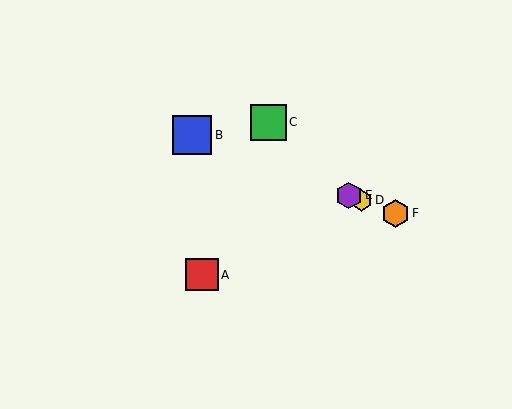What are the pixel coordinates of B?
Object B is at (192, 135).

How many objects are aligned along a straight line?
4 objects (B, D, E, F) are aligned along a straight line.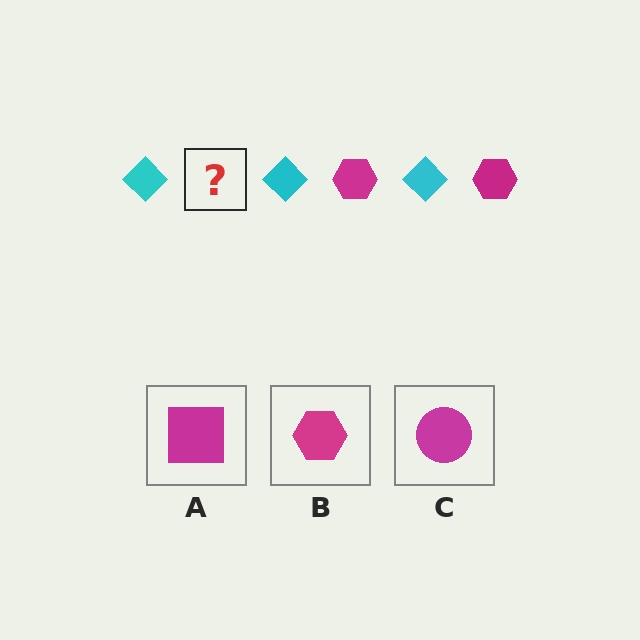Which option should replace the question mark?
Option B.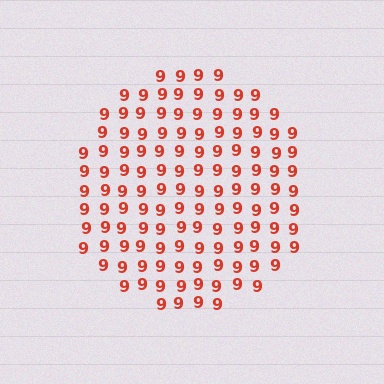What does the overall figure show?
The overall figure shows a circle.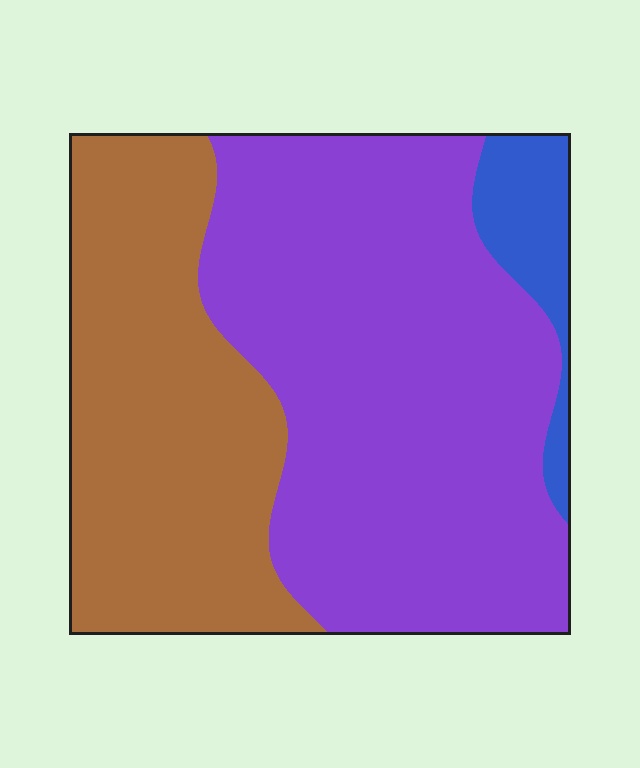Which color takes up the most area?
Purple, at roughly 55%.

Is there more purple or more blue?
Purple.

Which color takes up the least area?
Blue, at roughly 5%.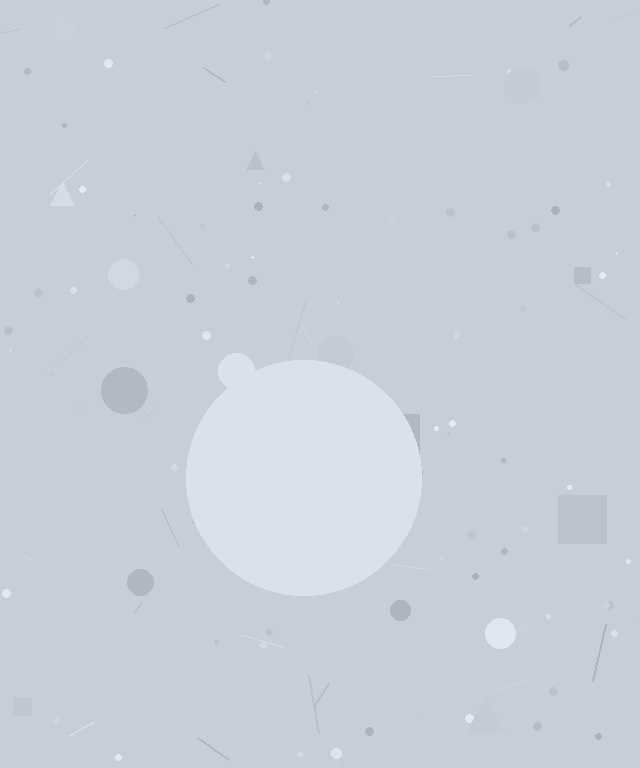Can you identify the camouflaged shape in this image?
The camouflaged shape is a circle.